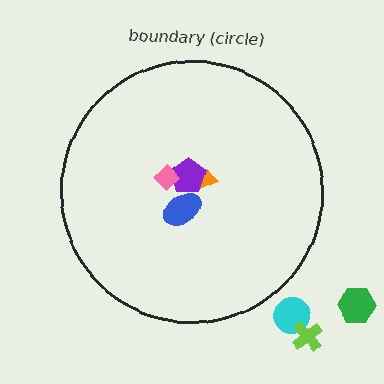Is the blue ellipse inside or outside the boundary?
Inside.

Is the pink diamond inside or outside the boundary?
Inside.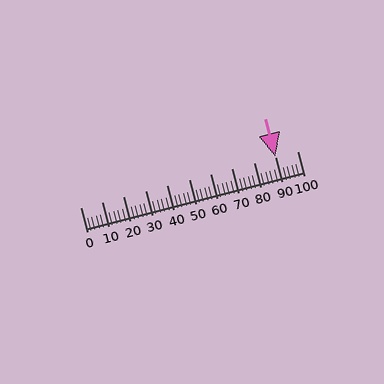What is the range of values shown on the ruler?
The ruler shows values from 0 to 100.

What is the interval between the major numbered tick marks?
The major tick marks are spaced 10 units apart.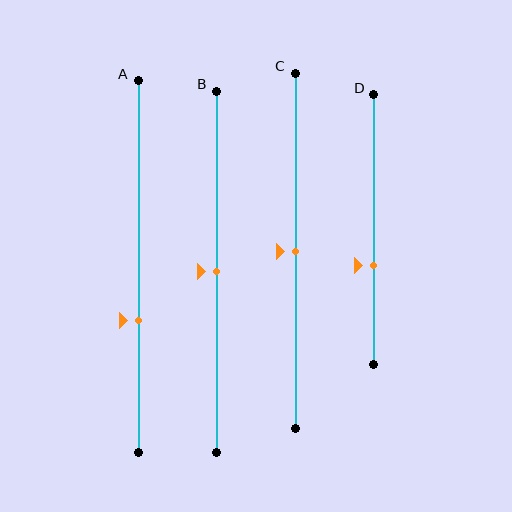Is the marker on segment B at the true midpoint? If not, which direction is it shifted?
Yes, the marker on segment B is at the true midpoint.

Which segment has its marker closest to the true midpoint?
Segment B has its marker closest to the true midpoint.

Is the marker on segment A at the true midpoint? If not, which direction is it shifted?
No, the marker on segment A is shifted downward by about 15% of the segment length.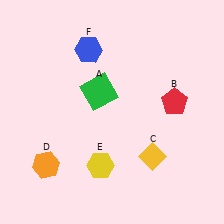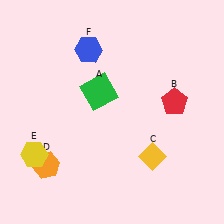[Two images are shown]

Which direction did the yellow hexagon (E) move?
The yellow hexagon (E) moved left.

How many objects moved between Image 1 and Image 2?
1 object moved between the two images.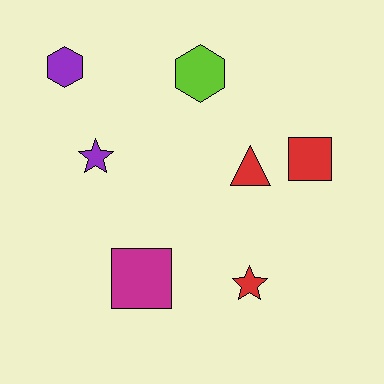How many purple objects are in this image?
There are 2 purple objects.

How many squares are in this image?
There are 2 squares.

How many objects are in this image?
There are 7 objects.